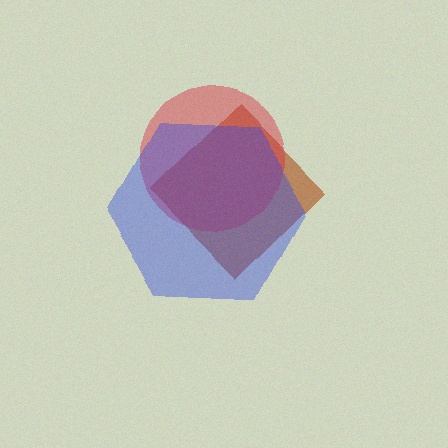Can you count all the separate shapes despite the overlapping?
Yes, there are 3 separate shapes.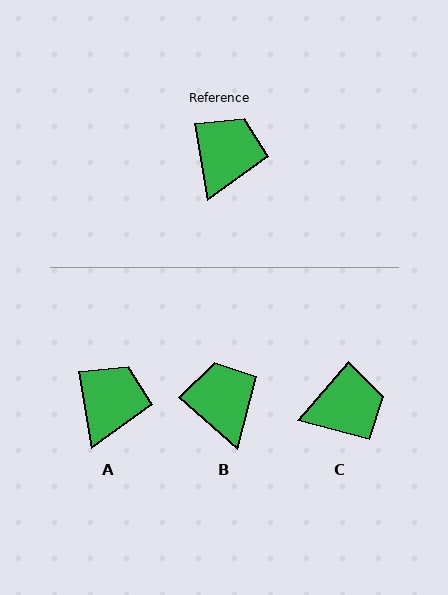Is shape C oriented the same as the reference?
No, it is off by about 51 degrees.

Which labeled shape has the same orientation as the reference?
A.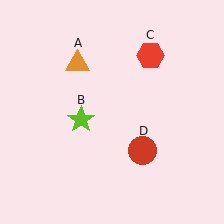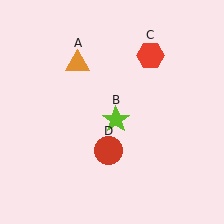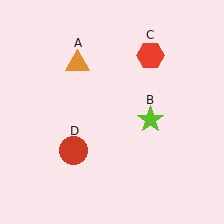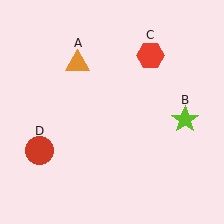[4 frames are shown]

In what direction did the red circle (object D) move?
The red circle (object D) moved left.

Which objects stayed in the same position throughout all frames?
Orange triangle (object A) and red hexagon (object C) remained stationary.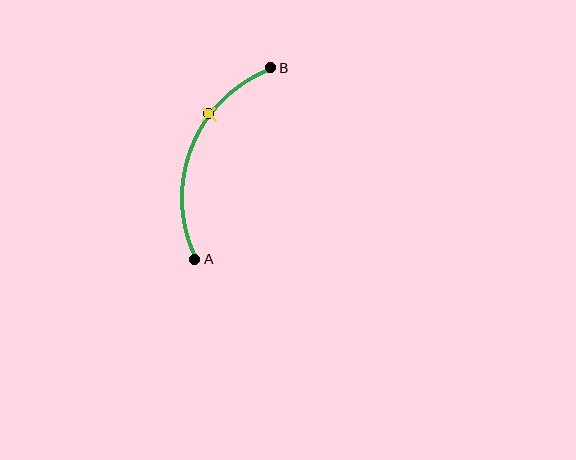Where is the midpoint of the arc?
The arc midpoint is the point on the curve farthest from the straight line joining A and B. It sits to the left of that line.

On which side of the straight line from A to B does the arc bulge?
The arc bulges to the left of the straight line connecting A and B.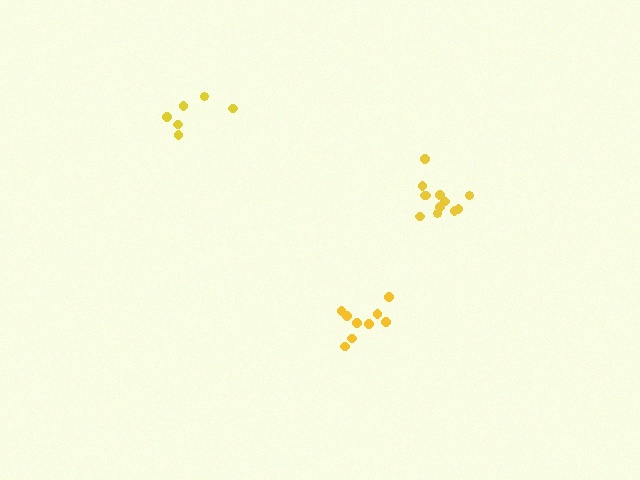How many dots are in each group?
Group 1: 6 dots, Group 2: 12 dots, Group 3: 9 dots (27 total).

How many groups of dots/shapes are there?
There are 3 groups.